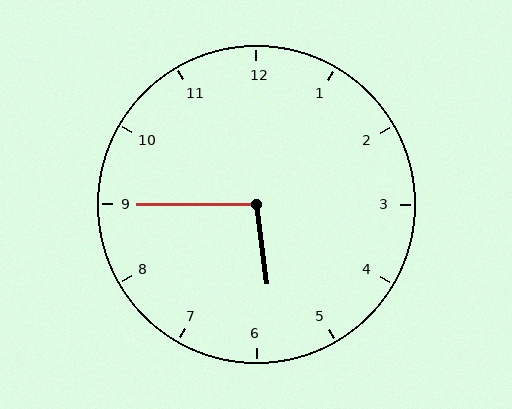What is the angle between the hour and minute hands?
Approximately 98 degrees.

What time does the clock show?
5:45.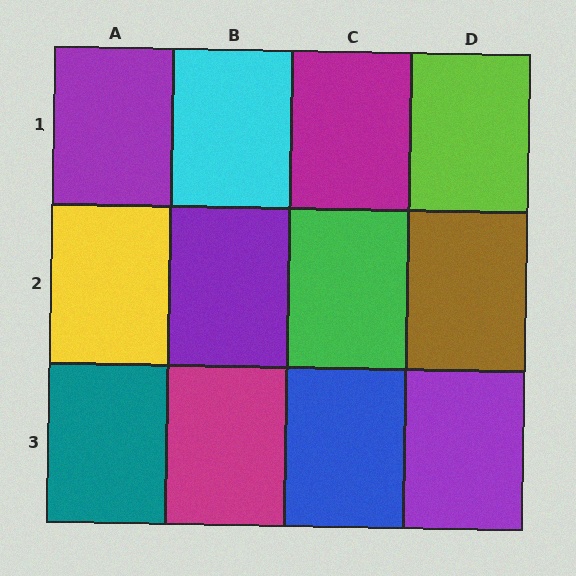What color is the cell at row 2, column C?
Green.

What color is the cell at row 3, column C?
Blue.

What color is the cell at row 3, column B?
Magenta.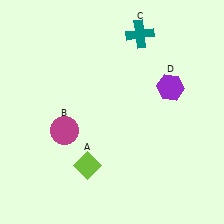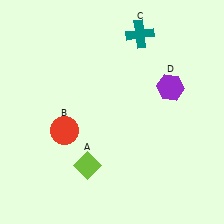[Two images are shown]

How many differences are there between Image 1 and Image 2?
There is 1 difference between the two images.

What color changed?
The circle (B) changed from magenta in Image 1 to red in Image 2.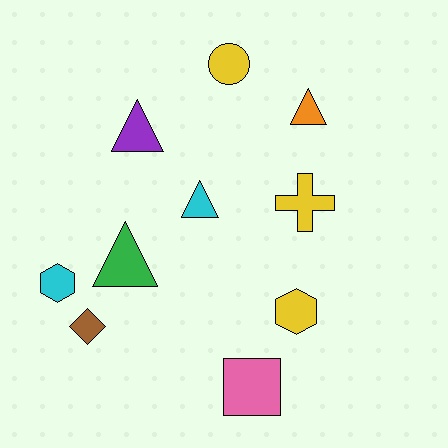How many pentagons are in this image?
There are no pentagons.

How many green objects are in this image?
There is 1 green object.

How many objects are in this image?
There are 10 objects.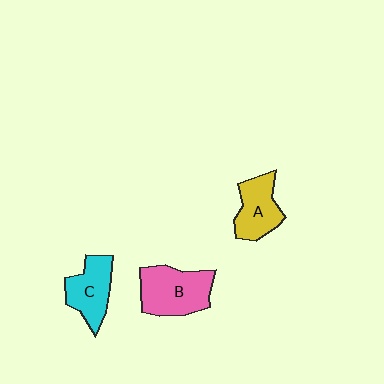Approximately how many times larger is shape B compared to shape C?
Approximately 1.3 times.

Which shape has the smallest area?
Shape A (yellow).